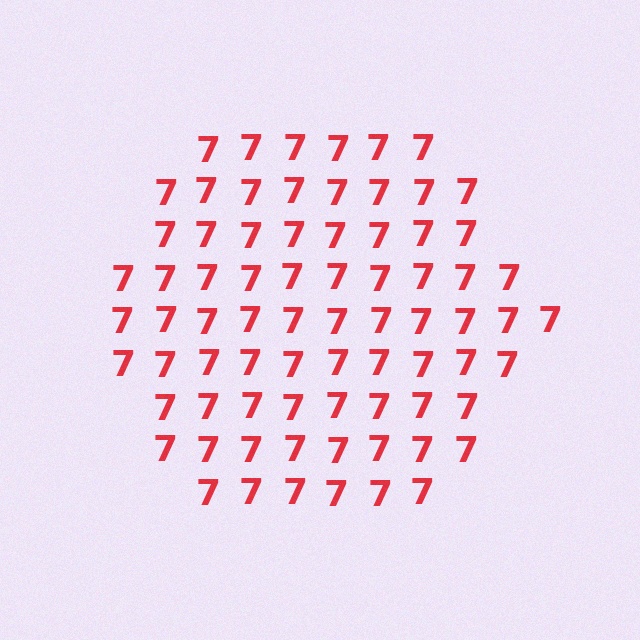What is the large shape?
The large shape is a hexagon.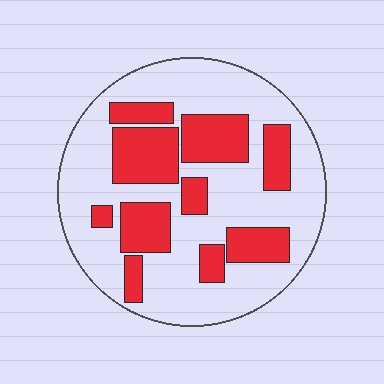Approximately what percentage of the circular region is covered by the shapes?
Approximately 35%.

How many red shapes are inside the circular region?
10.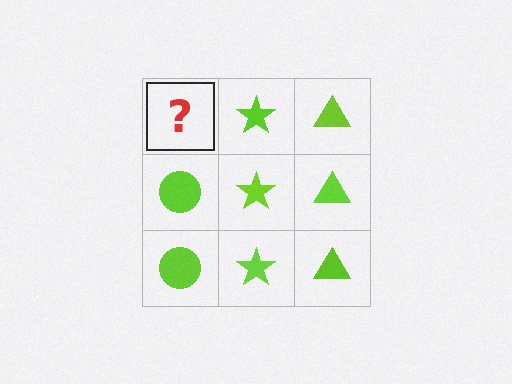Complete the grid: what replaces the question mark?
The question mark should be replaced with a lime circle.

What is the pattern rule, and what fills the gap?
The rule is that each column has a consistent shape. The gap should be filled with a lime circle.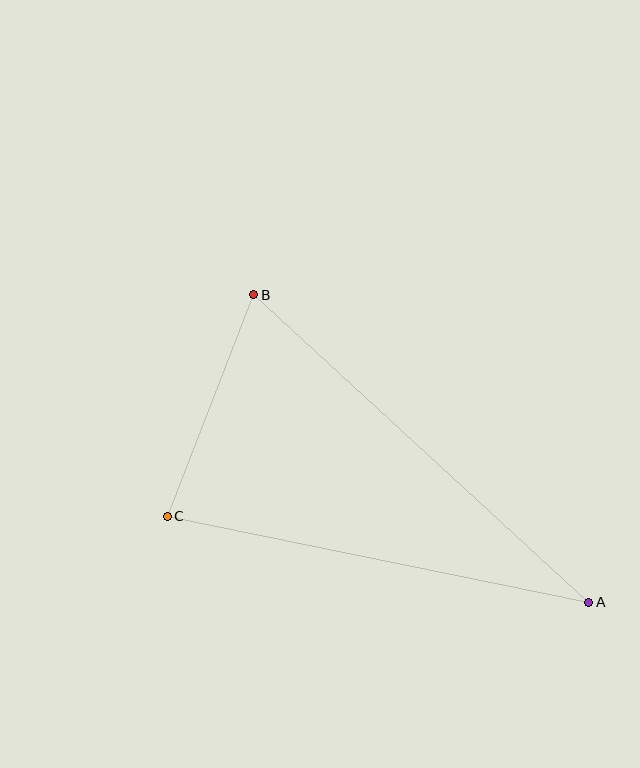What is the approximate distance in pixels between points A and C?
The distance between A and C is approximately 430 pixels.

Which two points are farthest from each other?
Points A and B are farthest from each other.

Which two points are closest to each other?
Points B and C are closest to each other.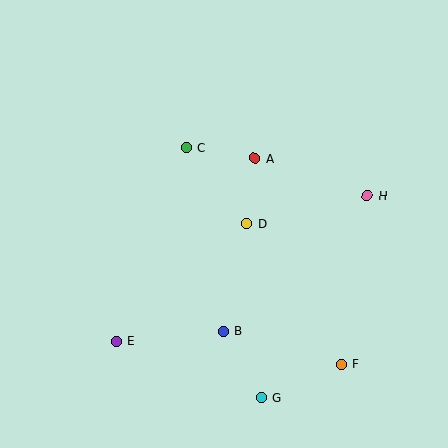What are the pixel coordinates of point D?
Point D is at (247, 224).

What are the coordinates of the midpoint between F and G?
The midpoint between F and G is at (301, 381).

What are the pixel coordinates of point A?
Point A is at (255, 158).